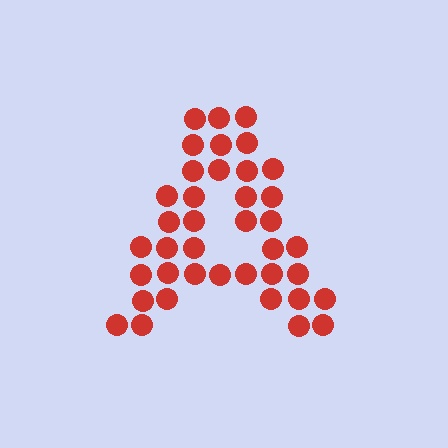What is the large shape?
The large shape is the letter A.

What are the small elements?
The small elements are circles.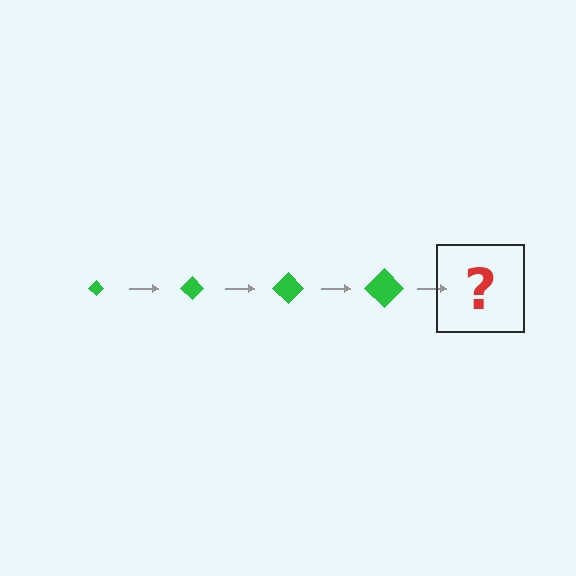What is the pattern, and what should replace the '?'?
The pattern is that the diamond gets progressively larger each step. The '?' should be a green diamond, larger than the previous one.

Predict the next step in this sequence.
The next step is a green diamond, larger than the previous one.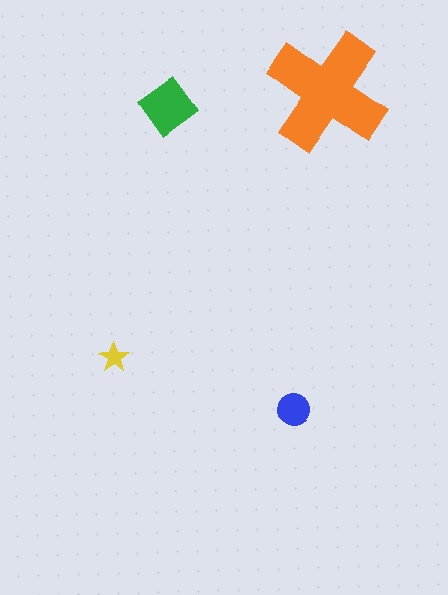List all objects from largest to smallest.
The orange cross, the green diamond, the blue circle, the yellow star.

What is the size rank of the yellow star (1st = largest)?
4th.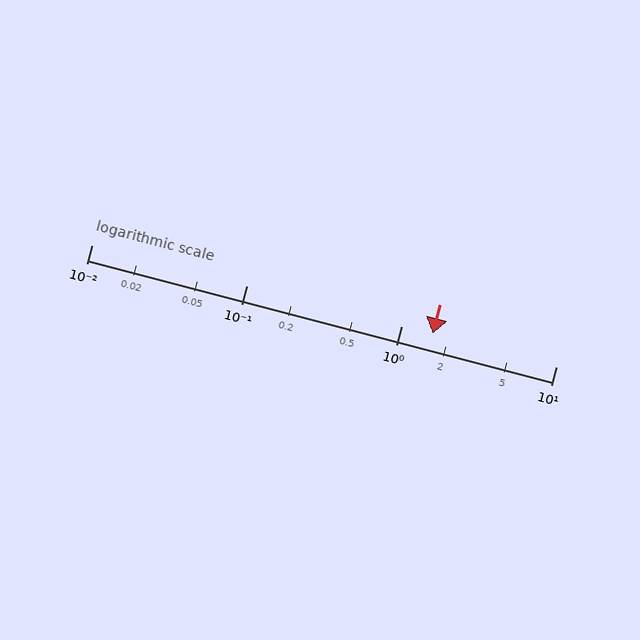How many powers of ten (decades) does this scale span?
The scale spans 3 decades, from 0.01 to 10.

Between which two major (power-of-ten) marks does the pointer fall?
The pointer is between 1 and 10.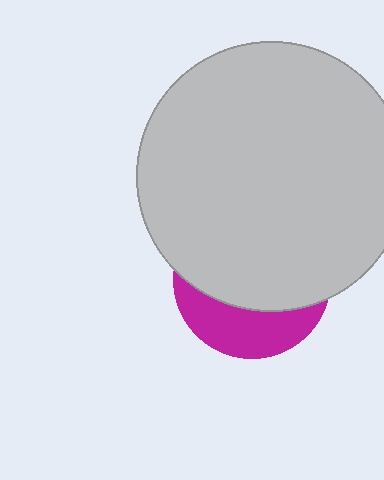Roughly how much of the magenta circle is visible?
A small part of it is visible (roughly 32%).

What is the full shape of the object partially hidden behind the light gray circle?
The partially hidden object is a magenta circle.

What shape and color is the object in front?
The object in front is a light gray circle.